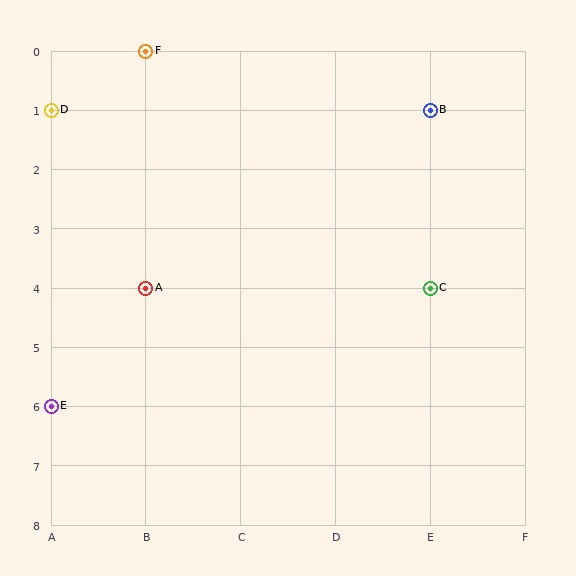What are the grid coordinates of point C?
Point C is at grid coordinates (E, 4).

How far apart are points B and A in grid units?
Points B and A are 3 columns and 3 rows apart (about 4.2 grid units diagonally).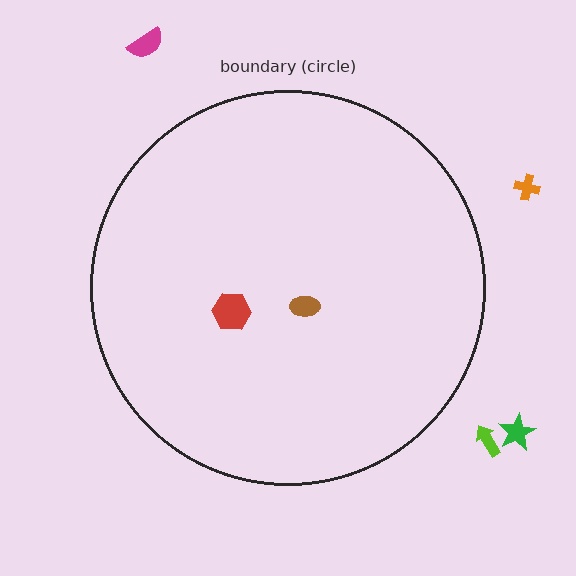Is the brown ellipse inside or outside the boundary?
Inside.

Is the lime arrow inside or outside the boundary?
Outside.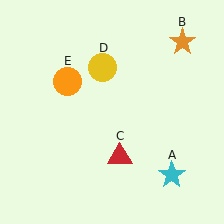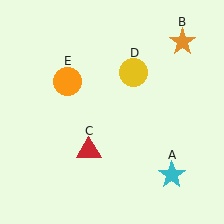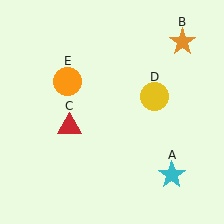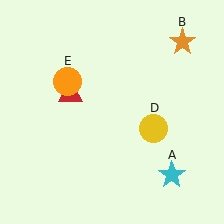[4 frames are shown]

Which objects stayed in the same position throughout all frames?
Cyan star (object A) and orange star (object B) and orange circle (object E) remained stationary.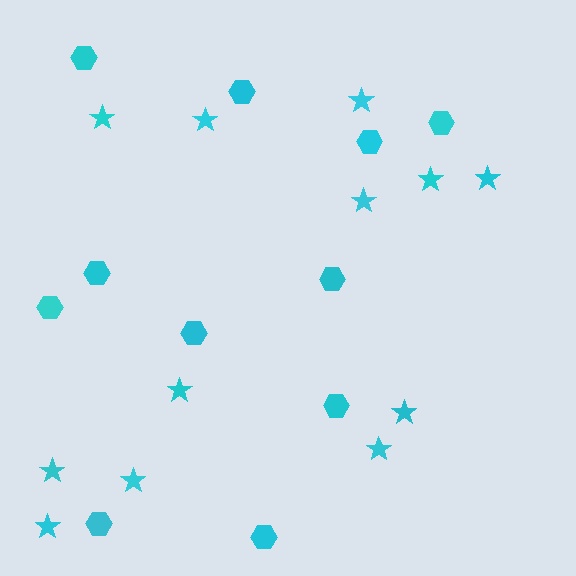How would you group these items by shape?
There are 2 groups: one group of hexagons (11) and one group of stars (12).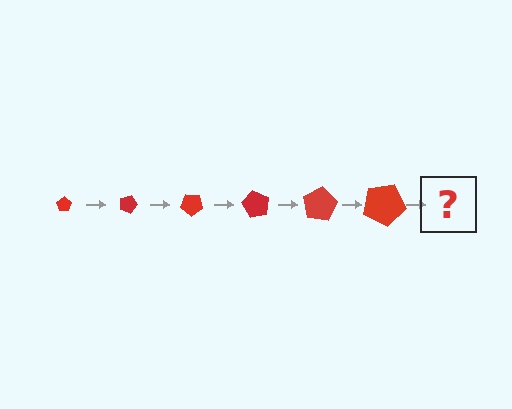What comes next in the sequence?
The next element should be a pentagon, larger than the previous one and rotated 120 degrees from the start.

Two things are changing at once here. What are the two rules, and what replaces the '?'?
The two rules are that the pentagon grows larger each step and it rotates 20 degrees each step. The '?' should be a pentagon, larger than the previous one and rotated 120 degrees from the start.